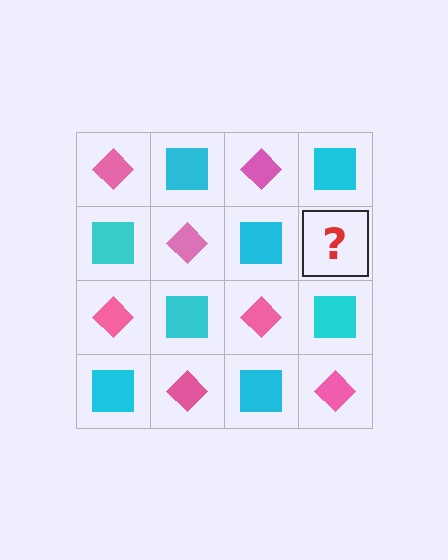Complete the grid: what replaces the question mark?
The question mark should be replaced with a pink diamond.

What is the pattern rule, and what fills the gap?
The rule is that it alternates pink diamond and cyan square in a checkerboard pattern. The gap should be filled with a pink diamond.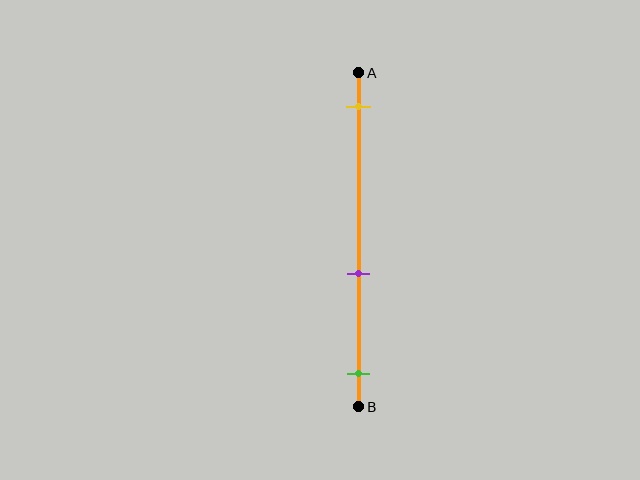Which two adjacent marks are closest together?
The purple and green marks are the closest adjacent pair.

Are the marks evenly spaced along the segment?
No, the marks are not evenly spaced.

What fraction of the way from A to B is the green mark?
The green mark is approximately 90% (0.9) of the way from A to B.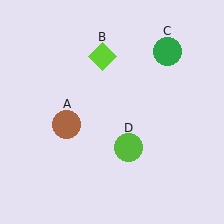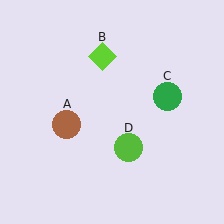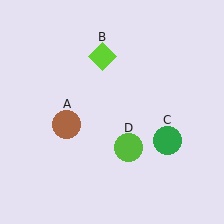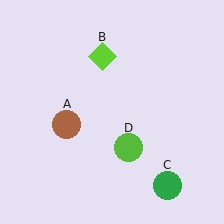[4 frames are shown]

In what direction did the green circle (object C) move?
The green circle (object C) moved down.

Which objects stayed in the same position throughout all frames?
Brown circle (object A) and lime diamond (object B) and lime circle (object D) remained stationary.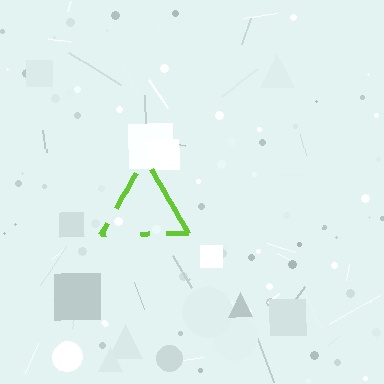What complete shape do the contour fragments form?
The contour fragments form a triangle.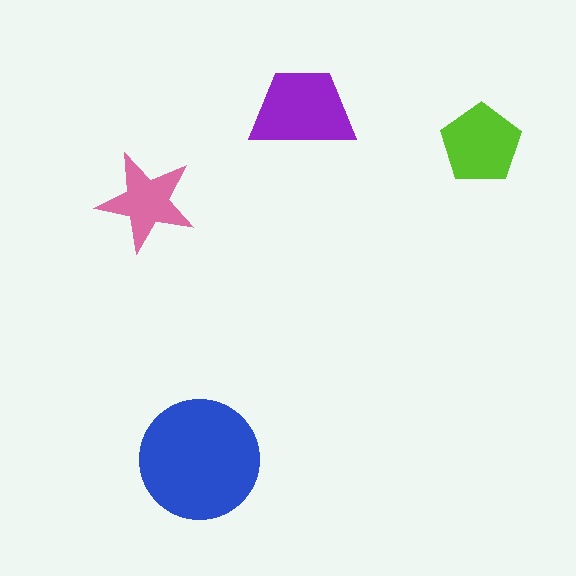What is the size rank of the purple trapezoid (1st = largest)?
2nd.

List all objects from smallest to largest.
The pink star, the lime pentagon, the purple trapezoid, the blue circle.